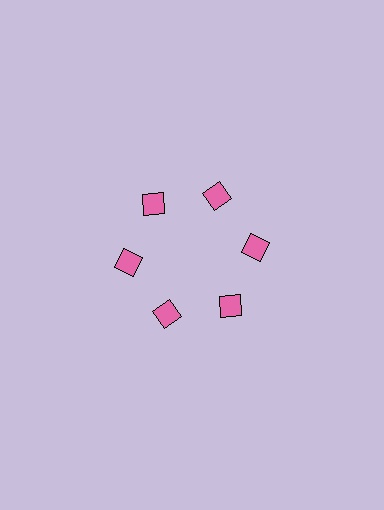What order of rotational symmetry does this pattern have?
This pattern has 6-fold rotational symmetry.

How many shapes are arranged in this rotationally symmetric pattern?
There are 6 shapes, arranged in 6 groups of 1.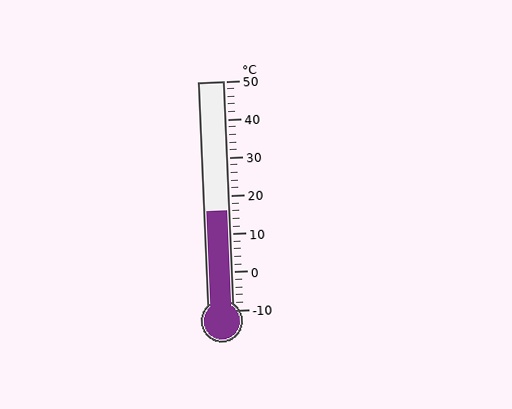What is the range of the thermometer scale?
The thermometer scale ranges from -10°C to 50°C.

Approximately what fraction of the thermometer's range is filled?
The thermometer is filled to approximately 45% of its range.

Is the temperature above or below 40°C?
The temperature is below 40°C.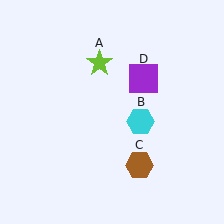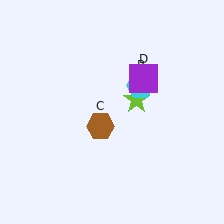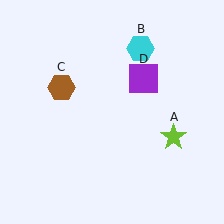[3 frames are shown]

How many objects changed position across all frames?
3 objects changed position: lime star (object A), cyan hexagon (object B), brown hexagon (object C).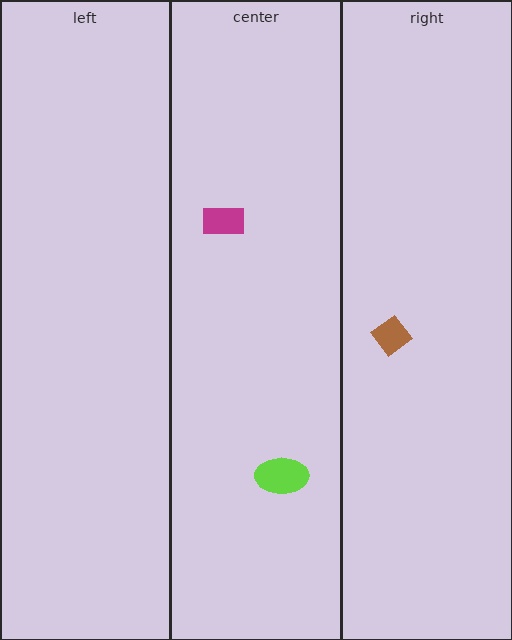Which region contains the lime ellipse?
The center region.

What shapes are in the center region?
The lime ellipse, the magenta rectangle.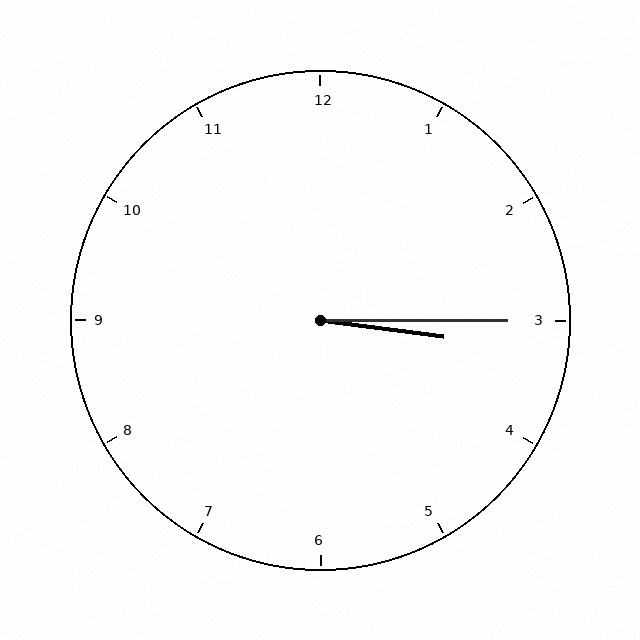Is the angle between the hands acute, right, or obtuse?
It is acute.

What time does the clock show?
3:15.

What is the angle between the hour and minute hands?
Approximately 8 degrees.